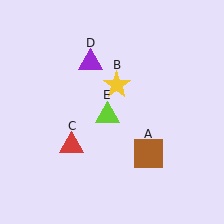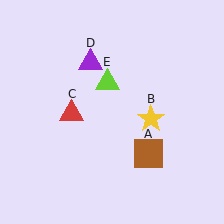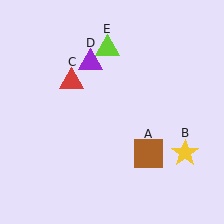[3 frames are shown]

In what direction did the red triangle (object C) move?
The red triangle (object C) moved up.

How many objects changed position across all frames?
3 objects changed position: yellow star (object B), red triangle (object C), lime triangle (object E).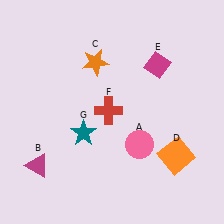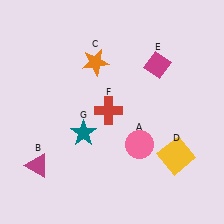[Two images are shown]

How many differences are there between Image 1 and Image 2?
There is 1 difference between the two images.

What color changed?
The square (D) changed from orange in Image 1 to yellow in Image 2.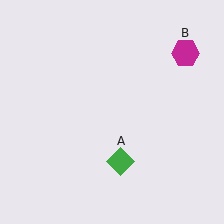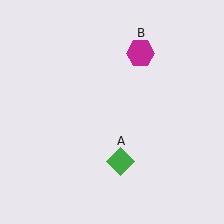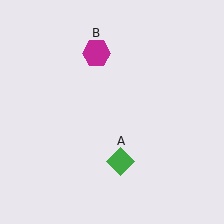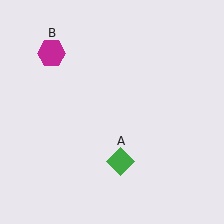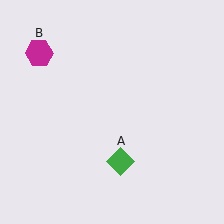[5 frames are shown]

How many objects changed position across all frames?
1 object changed position: magenta hexagon (object B).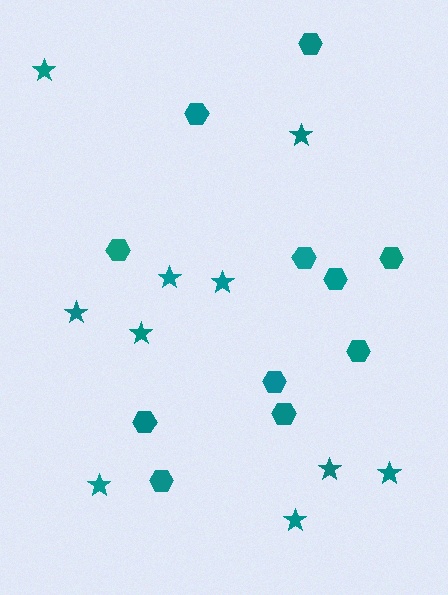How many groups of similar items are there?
There are 2 groups: one group of stars (10) and one group of hexagons (11).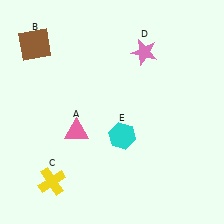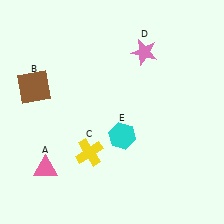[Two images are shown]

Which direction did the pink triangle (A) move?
The pink triangle (A) moved down.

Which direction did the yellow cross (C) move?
The yellow cross (C) moved right.